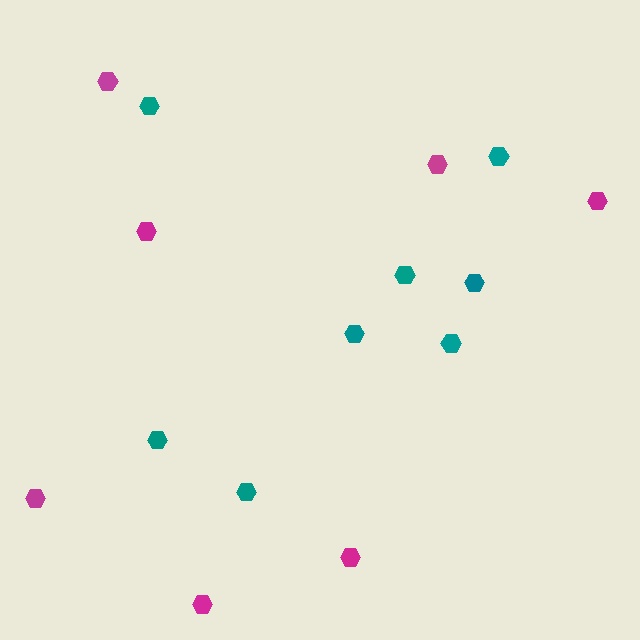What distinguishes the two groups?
There are 2 groups: one group of magenta hexagons (7) and one group of teal hexagons (8).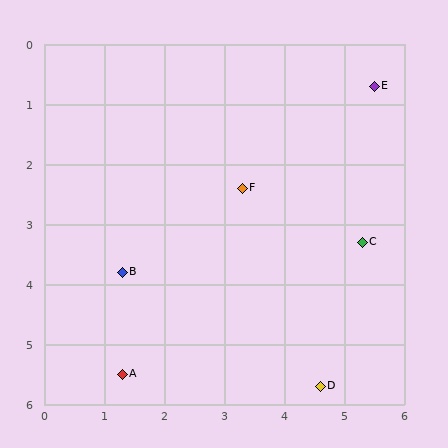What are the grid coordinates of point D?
Point D is at approximately (4.6, 5.7).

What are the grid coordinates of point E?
Point E is at approximately (5.5, 0.7).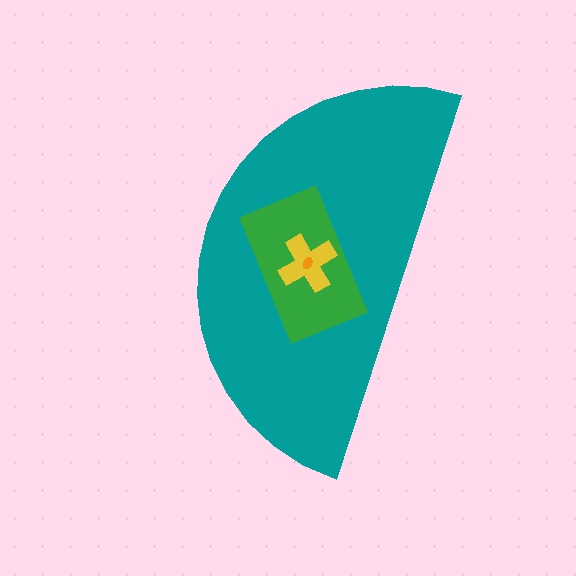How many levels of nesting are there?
4.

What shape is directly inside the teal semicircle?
The green rectangle.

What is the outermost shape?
The teal semicircle.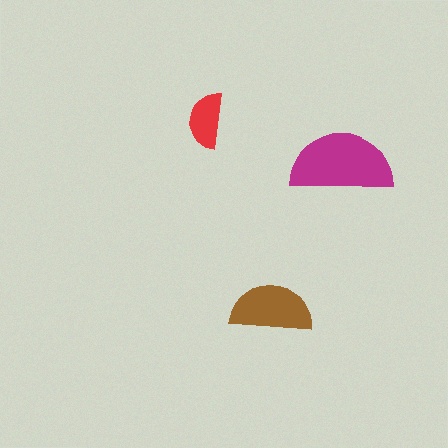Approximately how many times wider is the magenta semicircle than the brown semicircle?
About 1.5 times wider.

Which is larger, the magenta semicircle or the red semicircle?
The magenta one.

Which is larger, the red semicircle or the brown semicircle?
The brown one.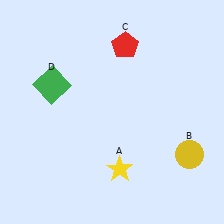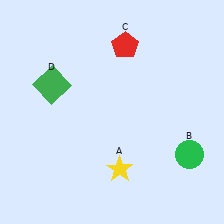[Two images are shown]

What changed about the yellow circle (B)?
In Image 1, B is yellow. In Image 2, it changed to green.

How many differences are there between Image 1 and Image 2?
There is 1 difference between the two images.